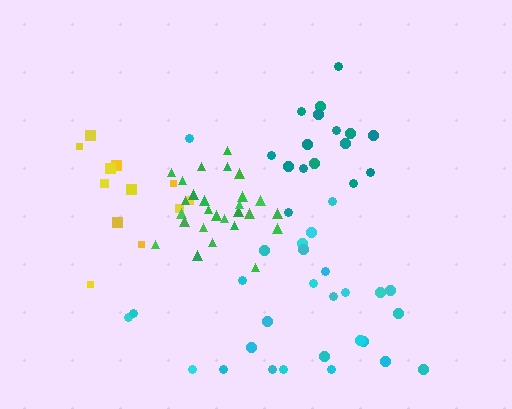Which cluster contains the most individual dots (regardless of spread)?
Cyan (28).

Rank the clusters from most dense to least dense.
green, yellow, teal, cyan.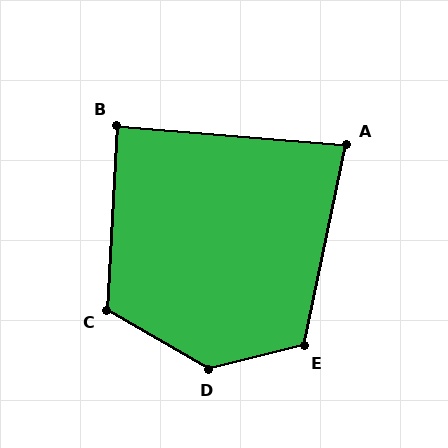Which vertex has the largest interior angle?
D, at approximately 136 degrees.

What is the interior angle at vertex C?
Approximately 117 degrees (obtuse).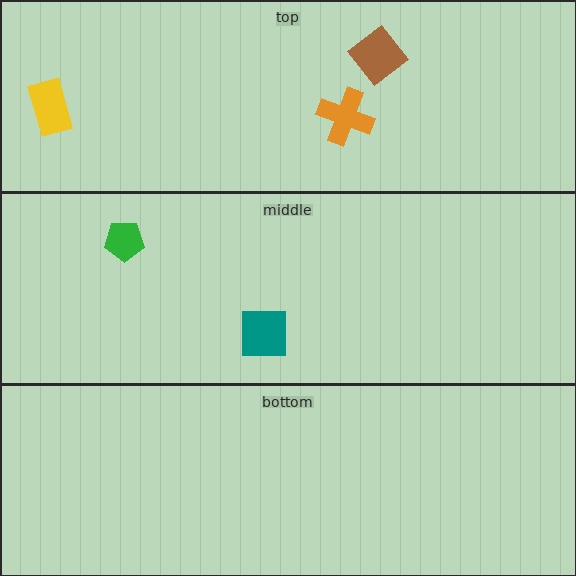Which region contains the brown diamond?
The top region.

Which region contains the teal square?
The middle region.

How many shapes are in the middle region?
2.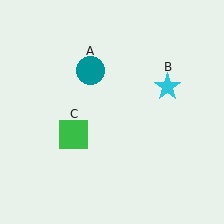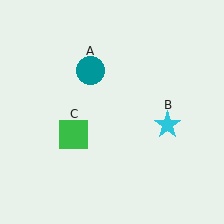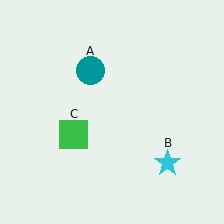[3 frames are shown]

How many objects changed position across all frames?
1 object changed position: cyan star (object B).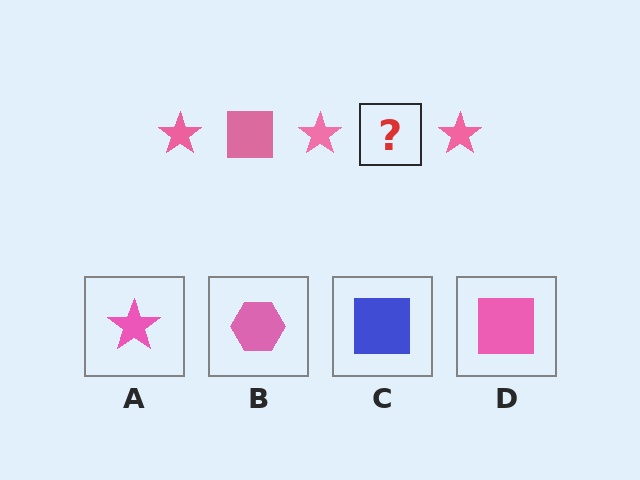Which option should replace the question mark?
Option D.